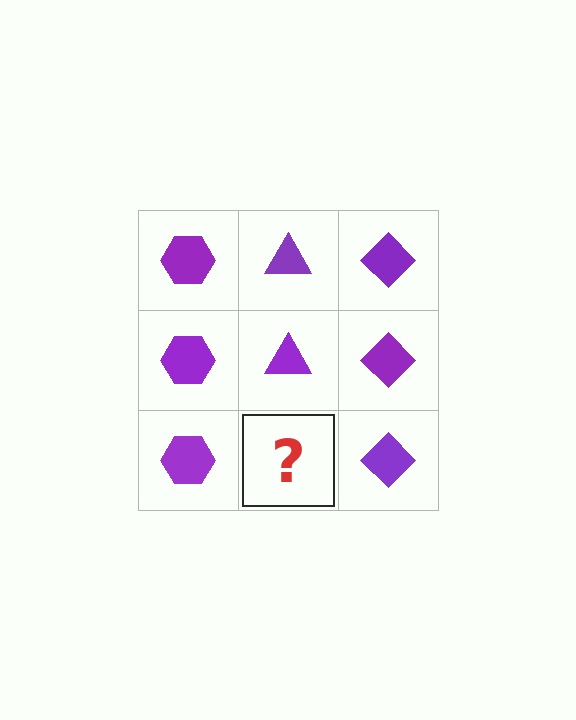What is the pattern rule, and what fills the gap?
The rule is that each column has a consistent shape. The gap should be filled with a purple triangle.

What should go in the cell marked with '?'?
The missing cell should contain a purple triangle.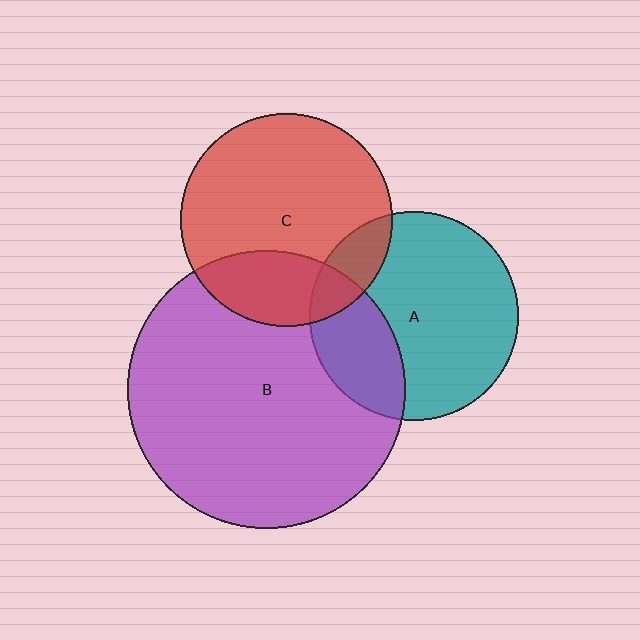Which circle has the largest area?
Circle B (purple).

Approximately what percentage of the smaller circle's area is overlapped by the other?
Approximately 25%.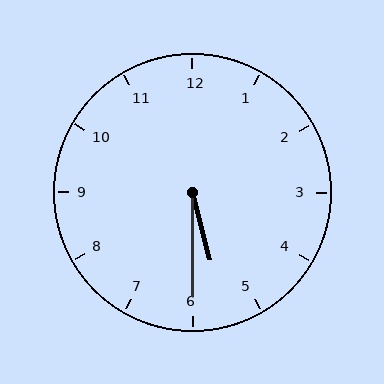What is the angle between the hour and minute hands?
Approximately 15 degrees.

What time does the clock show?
5:30.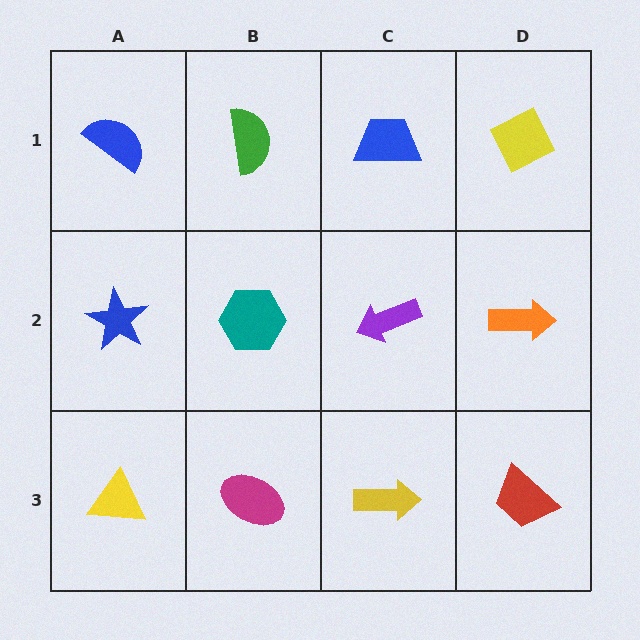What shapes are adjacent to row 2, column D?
A yellow diamond (row 1, column D), a red trapezoid (row 3, column D), a purple arrow (row 2, column C).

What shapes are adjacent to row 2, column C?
A blue trapezoid (row 1, column C), a yellow arrow (row 3, column C), a teal hexagon (row 2, column B), an orange arrow (row 2, column D).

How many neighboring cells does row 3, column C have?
3.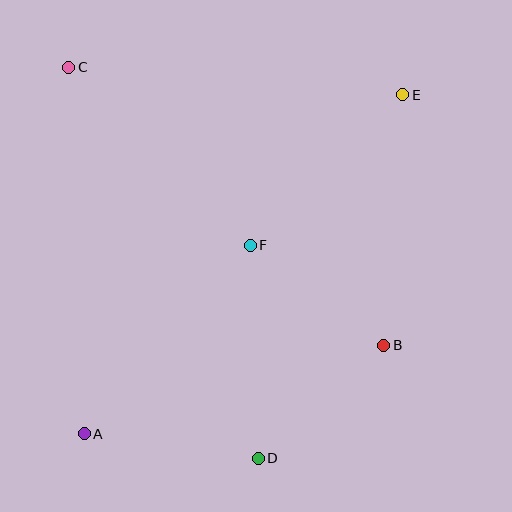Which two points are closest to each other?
Points B and F are closest to each other.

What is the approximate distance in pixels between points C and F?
The distance between C and F is approximately 254 pixels.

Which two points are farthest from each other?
Points A and E are farthest from each other.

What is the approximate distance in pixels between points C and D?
The distance between C and D is approximately 435 pixels.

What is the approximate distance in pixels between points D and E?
The distance between D and E is approximately 391 pixels.